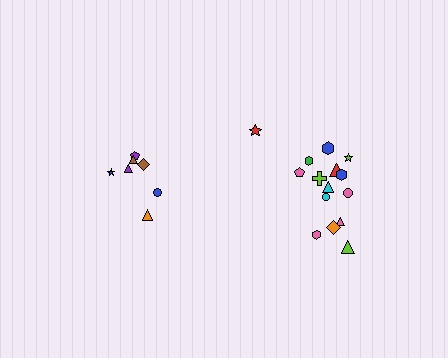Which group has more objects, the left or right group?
The right group.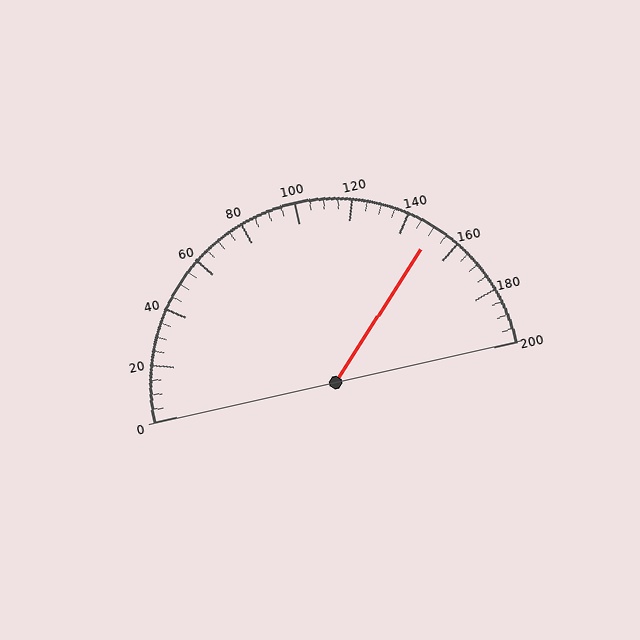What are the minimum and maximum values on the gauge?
The gauge ranges from 0 to 200.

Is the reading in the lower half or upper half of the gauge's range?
The reading is in the upper half of the range (0 to 200).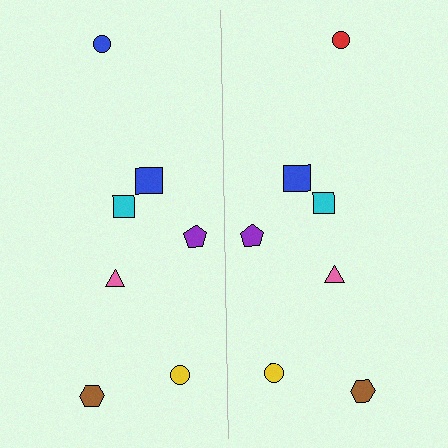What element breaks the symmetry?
The red circle on the right side breaks the symmetry — its mirror counterpart is blue.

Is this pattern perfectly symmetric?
No, the pattern is not perfectly symmetric. The red circle on the right side breaks the symmetry — its mirror counterpart is blue.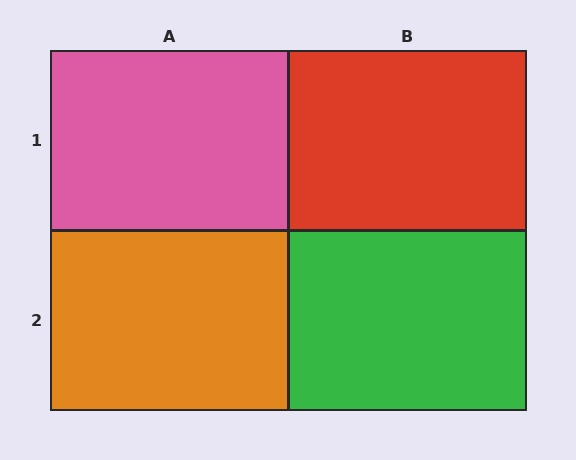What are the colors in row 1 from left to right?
Pink, red.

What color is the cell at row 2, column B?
Green.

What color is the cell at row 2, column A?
Orange.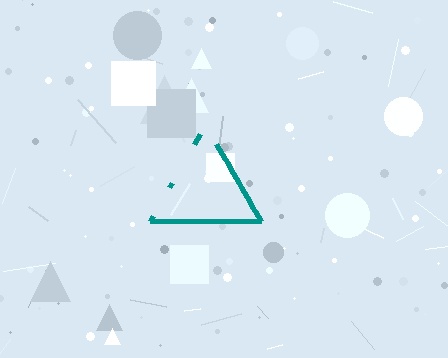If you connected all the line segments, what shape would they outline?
They would outline a triangle.